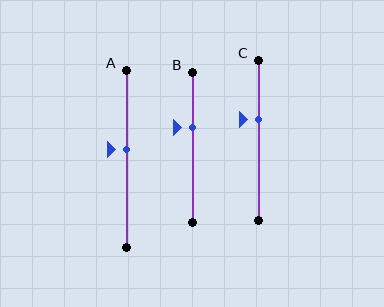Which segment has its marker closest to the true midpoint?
Segment A has its marker closest to the true midpoint.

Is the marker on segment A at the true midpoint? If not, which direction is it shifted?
No, the marker on segment A is shifted upward by about 5% of the segment length.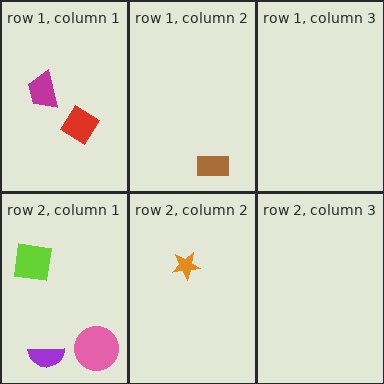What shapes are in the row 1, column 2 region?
The brown rectangle.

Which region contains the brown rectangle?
The row 1, column 2 region.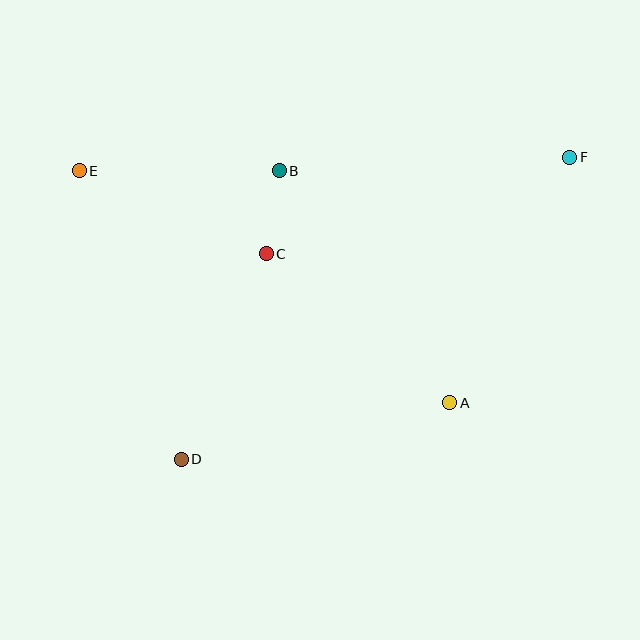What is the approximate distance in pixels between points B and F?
The distance between B and F is approximately 291 pixels.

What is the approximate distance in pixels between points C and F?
The distance between C and F is approximately 318 pixels.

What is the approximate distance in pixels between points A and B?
The distance between A and B is approximately 288 pixels.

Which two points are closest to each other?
Points B and C are closest to each other.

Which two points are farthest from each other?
Points D and F are farthest from each other.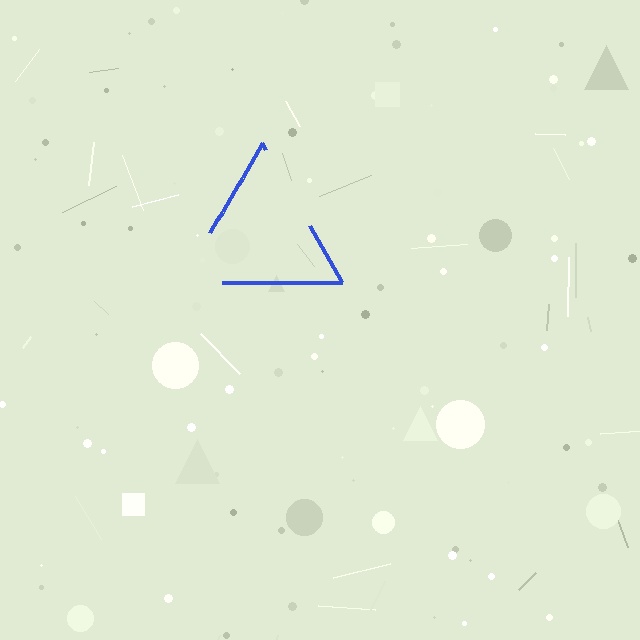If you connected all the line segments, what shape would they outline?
They would outline a triangle.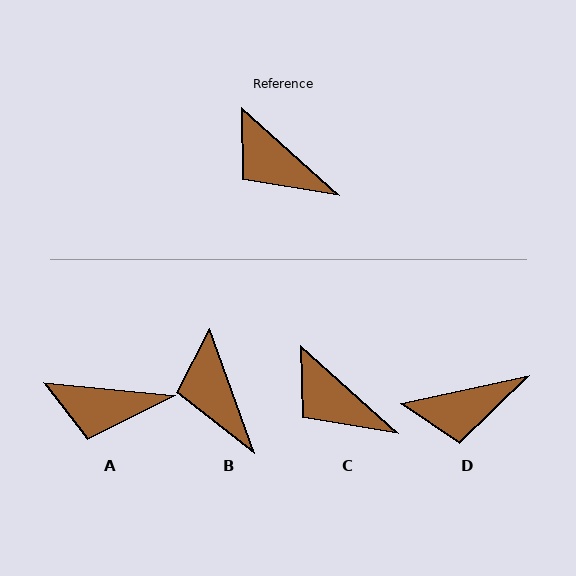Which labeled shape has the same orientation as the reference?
C.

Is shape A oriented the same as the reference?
No, it is off by about 36 degrees.